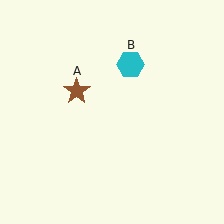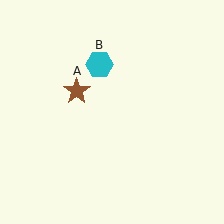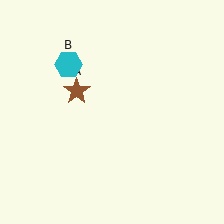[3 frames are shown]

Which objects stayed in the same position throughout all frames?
Brown star (object A) remained stationary.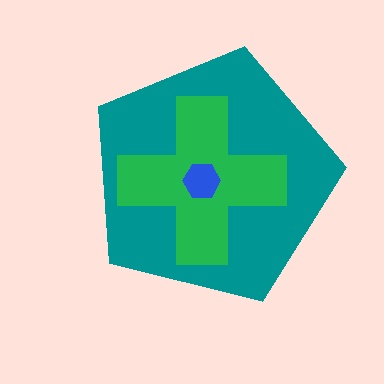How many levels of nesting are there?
3.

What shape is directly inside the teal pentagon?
The green cross.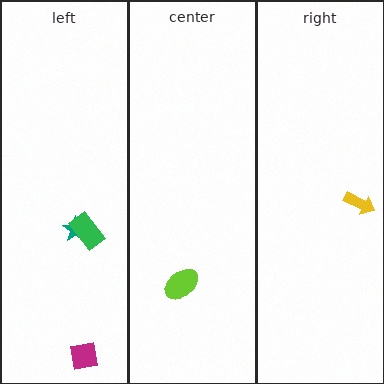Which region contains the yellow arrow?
The right region.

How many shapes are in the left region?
3.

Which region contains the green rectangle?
The left region.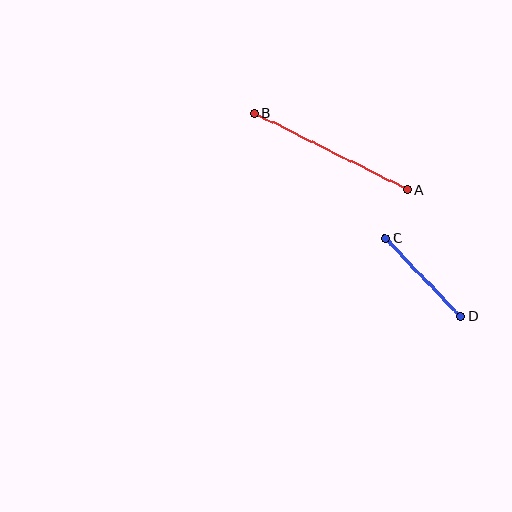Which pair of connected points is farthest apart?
Points A and B are farthest apart.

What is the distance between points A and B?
The distance is approximately 171 pixels.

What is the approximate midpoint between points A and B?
The midpoint is at approximately (331, 151) pixels.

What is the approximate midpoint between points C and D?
The midpoint is at approximately (423, 277) pixels.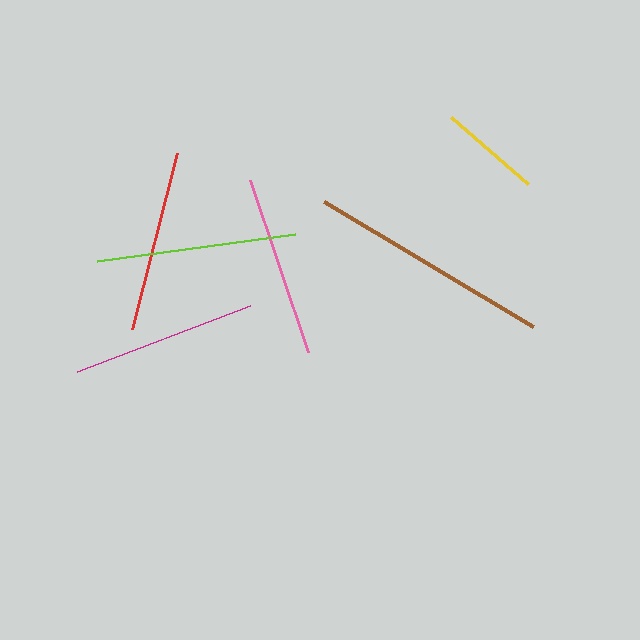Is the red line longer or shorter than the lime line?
The lime line is longer than the red line.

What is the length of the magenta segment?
The magenta segment is approximately 185 pixels long.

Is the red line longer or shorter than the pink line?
The pink line is longer than the red line.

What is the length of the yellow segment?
The yellow segment is approximately 102 pixels long.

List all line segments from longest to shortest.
From longest to shortest: brown, lime, magenta, pink, red, yellow.